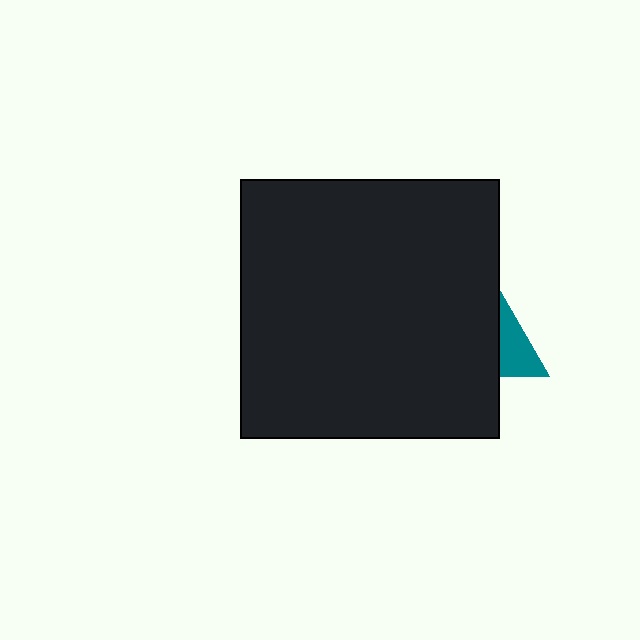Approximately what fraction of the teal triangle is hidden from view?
Roughly 69% of the teal triangle is hidden behind the black rectangle.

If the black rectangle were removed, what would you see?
You would see the complete teal triangle.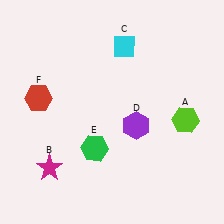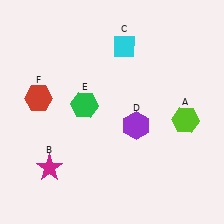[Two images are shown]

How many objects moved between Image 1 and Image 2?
1 object moved between the two images.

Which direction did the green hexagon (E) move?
The green hexagon (E) moved up.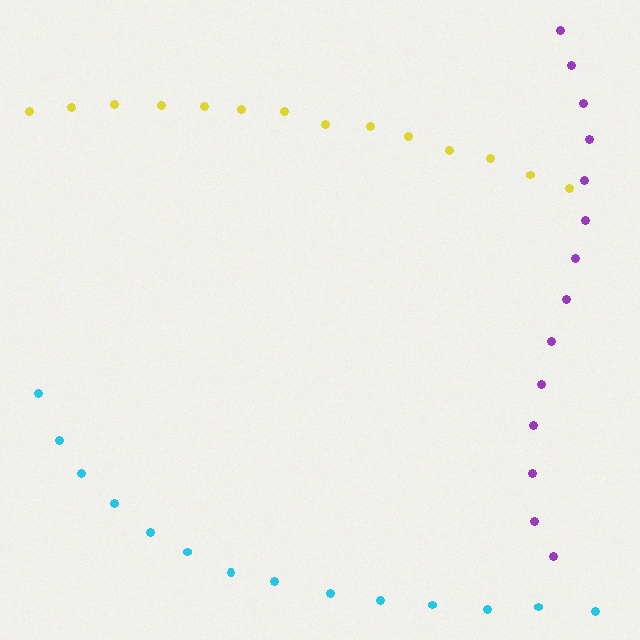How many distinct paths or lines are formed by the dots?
There are 3 distinct paths.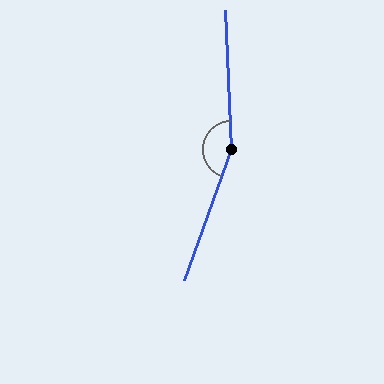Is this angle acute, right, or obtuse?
It is obtuse.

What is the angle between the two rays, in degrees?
Approximately 158 degrees.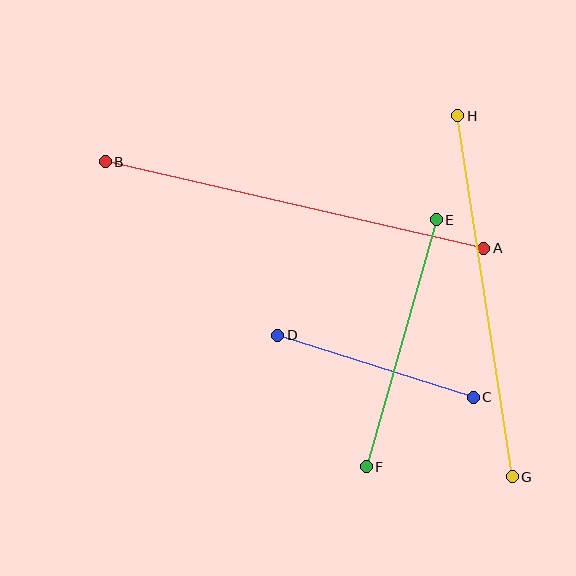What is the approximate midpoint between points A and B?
The midpoint is at approximately (294, 205) pixels.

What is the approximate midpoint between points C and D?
The midpoint is at approximately (376, 366) pixels.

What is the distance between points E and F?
The distance is approximately 257 pixels.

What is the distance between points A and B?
The distance is approximately 388 pixels.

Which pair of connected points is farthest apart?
Points A and B are farthest apart.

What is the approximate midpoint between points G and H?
The midpoint is at approximately (485, 296) pixels.